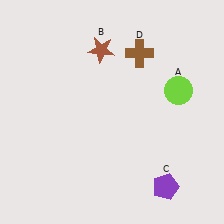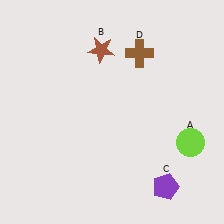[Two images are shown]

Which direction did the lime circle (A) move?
The lime circle (A) moved down.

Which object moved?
The lime circle (A) moved down.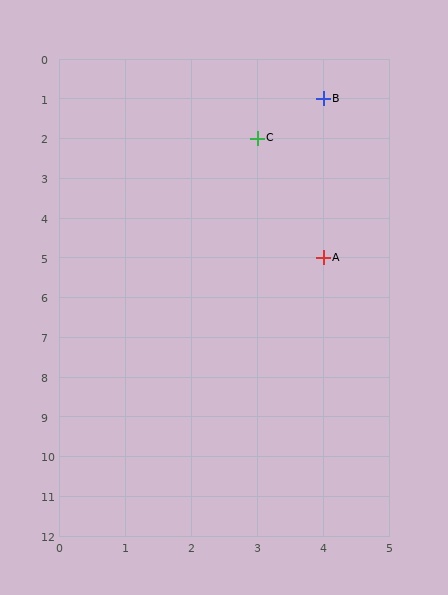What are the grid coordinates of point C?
Point C is at grid coordinates (3, 2).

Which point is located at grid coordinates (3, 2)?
Point C is at (3, 2).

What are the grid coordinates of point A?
Point A is at grid coordinates (4, 5).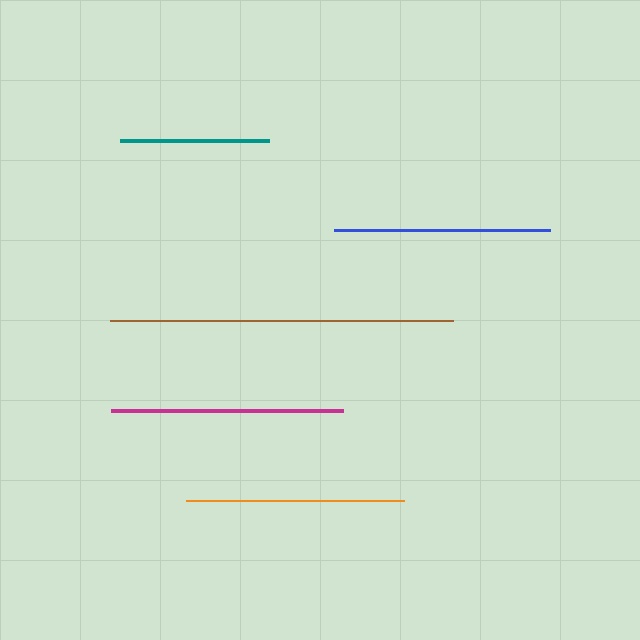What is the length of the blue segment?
The blue segment is approximately 216 pixels long.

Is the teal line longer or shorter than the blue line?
The blue line is longer than the teal line.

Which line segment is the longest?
The brown line is the longest at approximately 343 pixels.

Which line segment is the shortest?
The teal line is the shortest at approximately 149 pixels.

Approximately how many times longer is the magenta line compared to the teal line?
The magenta line is approximately 1.6 times the length of the teal line.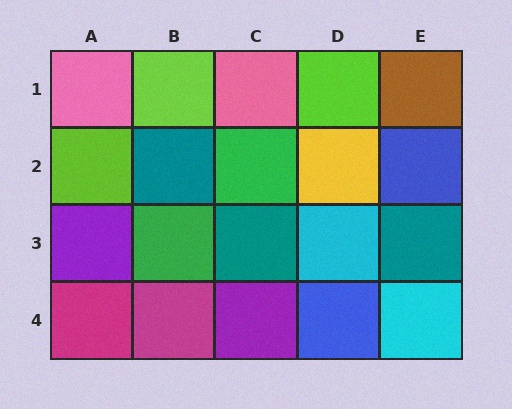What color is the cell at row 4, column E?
Cyan.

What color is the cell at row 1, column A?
Pink.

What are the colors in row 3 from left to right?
Purple, green, teal, cyan, teal.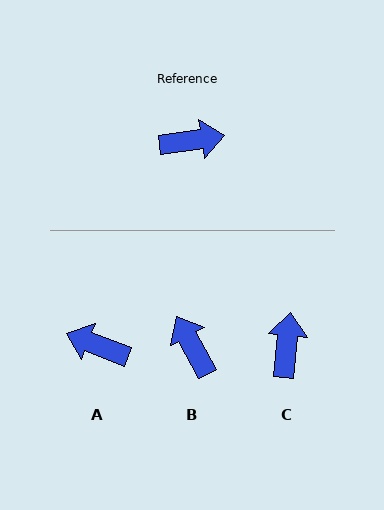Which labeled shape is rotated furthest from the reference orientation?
A, about 151 degrees away.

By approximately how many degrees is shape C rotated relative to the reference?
Approximately 76 degrees counter-clockwise.